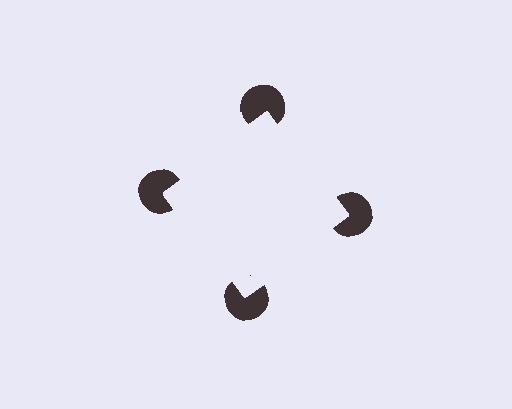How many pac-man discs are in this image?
There are 4 — one at each vertex of the illusory square.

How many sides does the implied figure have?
4 sides.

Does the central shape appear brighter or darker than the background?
It typically appears slightly brighter than the background, even though no actual brightness change is drawn.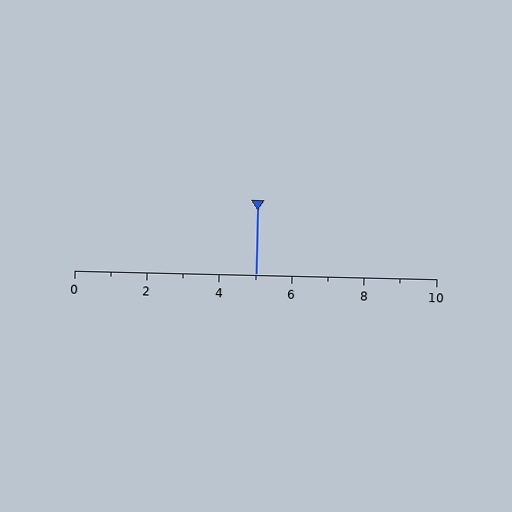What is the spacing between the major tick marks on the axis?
The major ticks are spaced 2 apart.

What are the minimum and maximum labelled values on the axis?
The axis runs from 0 to 10.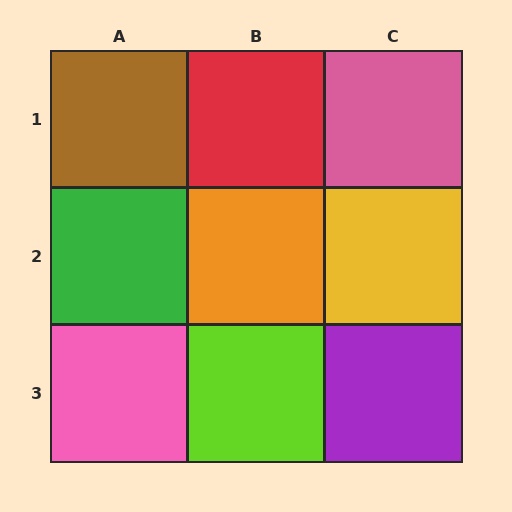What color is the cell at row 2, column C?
Yellow.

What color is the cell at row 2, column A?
Green.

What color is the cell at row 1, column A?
Brown.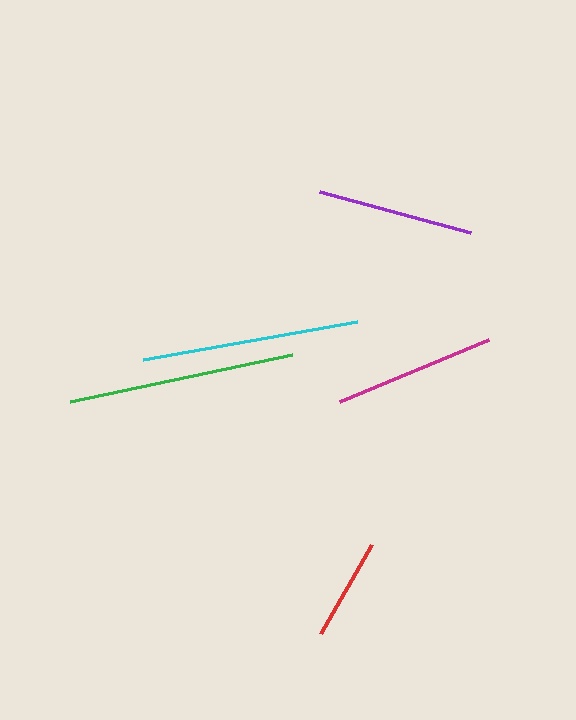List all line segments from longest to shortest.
From longest to shortest: green, cyan, magenta, purple, red.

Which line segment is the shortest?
The red line is the shortest at approximately 102 pixels.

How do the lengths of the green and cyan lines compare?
The green and cyan lines are approximately the same length.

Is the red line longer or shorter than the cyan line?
The cyan line is longer than the red line.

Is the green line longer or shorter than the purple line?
The green line is longer than the purple line.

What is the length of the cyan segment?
The cyan segment is approximately 217 pixels long.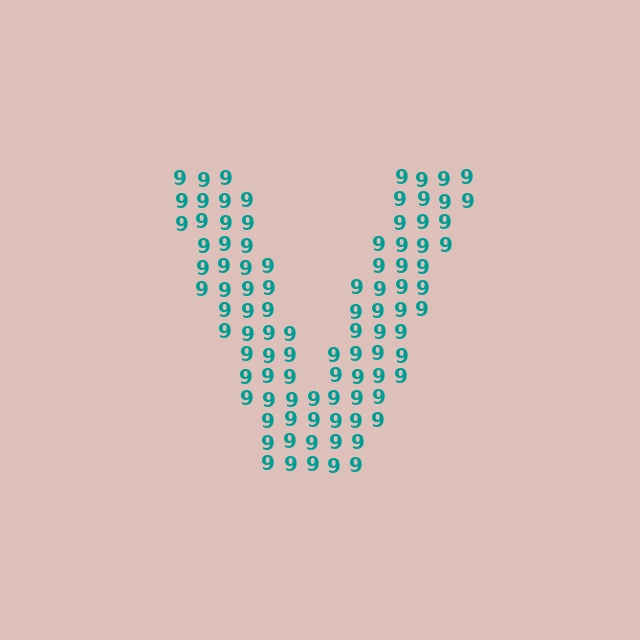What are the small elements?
The small elements are digit 9's.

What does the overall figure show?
The overall figure shows the letter V.